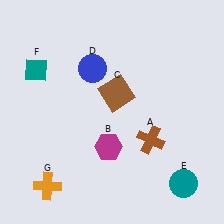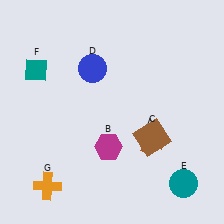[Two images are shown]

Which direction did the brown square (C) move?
The brown square (C) moved down.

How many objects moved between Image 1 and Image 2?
1 object moved between the two images.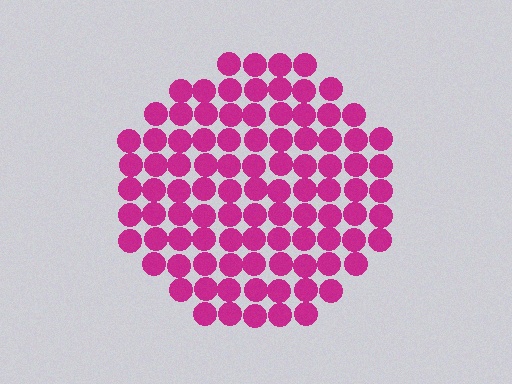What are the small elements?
The small elements are circles.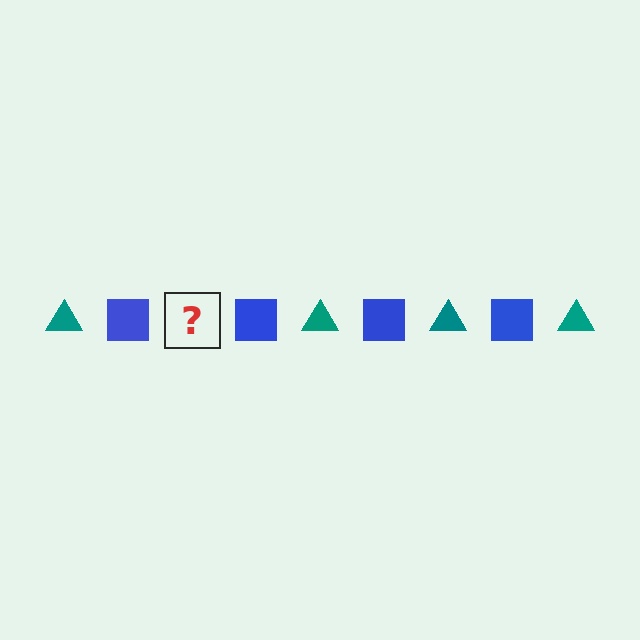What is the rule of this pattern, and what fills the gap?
The rule is that the pattern alternates between teal triangle and blue square. The gap should be filled with a teal triangle.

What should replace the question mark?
The question mark should be replaced with a teal triangle.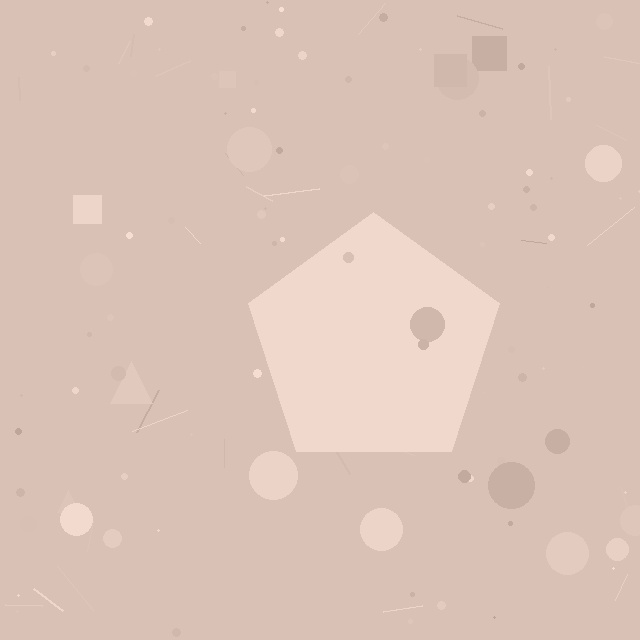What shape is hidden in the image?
A pentagon is hidden in the image.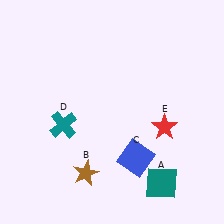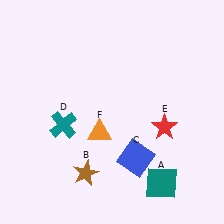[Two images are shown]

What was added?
An orange triangle (F) was added in Image 2.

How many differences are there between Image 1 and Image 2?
There is 1 difference between the two images.